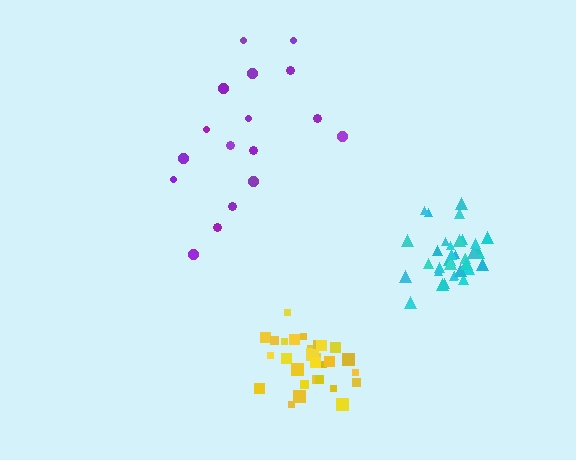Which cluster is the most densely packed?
Cyan.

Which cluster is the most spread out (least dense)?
Purple.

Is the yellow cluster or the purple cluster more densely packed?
Yellow.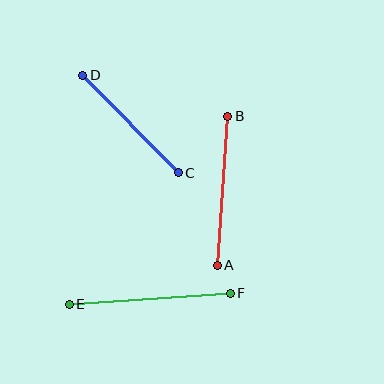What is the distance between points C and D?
The distance is approximately 137 pixels.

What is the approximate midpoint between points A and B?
The midpoint is at approximately (222, 191) pixels.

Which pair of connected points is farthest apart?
Points E and F are farthest apart.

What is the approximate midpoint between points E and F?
The midpoint is at approximately (150, 299) pixels.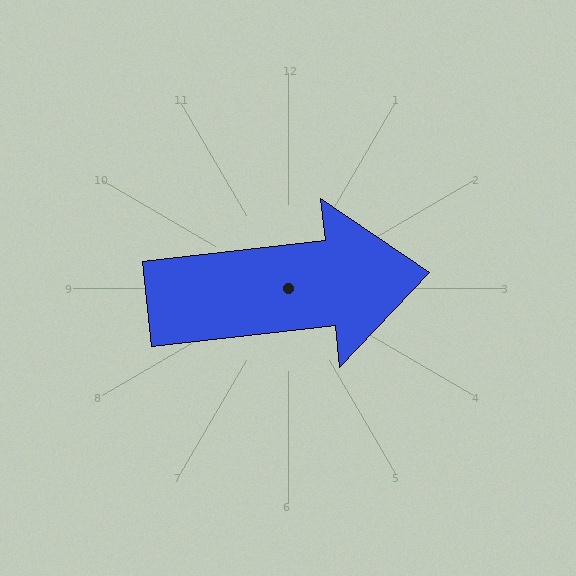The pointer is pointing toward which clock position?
Roughly 3 o'clock.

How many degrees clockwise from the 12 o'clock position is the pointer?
Approximately 84 degrees.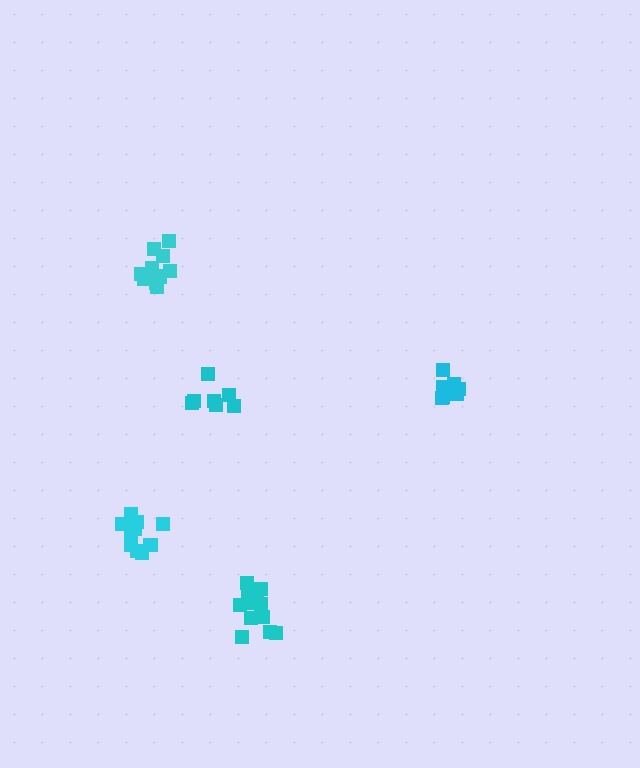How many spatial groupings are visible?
There are 5 spatial groupings.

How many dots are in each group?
Group 1: 7 dots, Group 2: 7 dots, Group 3: 11 dots, Group 4: 12 dots, Group 5: 12 dots (49 total).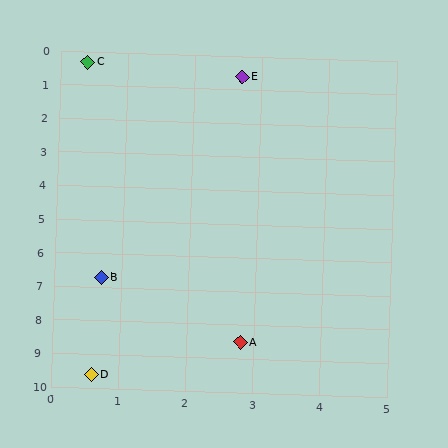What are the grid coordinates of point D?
Point D is at approximately (0.6, 9.6).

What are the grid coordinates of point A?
Point A is at approximately (2.8, 8.5).